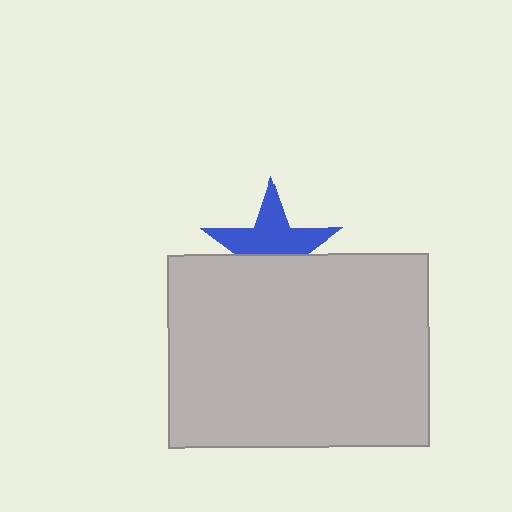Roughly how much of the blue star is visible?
About half of it is visible (roughly 57%).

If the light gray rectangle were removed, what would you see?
You would see the complete blue star.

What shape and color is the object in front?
The object in front is a light gray rectangle.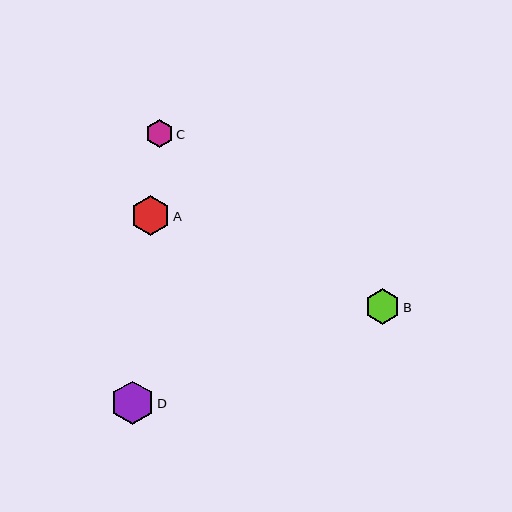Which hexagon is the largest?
Hexagon D is the largest with a size of approximately 44 pixels.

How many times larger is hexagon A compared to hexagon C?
Hexagon A is approximately 1.5 times the size of hexagon C.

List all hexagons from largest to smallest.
From largest to smallest: D, A, B, C.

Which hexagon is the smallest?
Hexagon C is the smallest with a size of approximately 27 pixels.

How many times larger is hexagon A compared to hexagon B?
Hexagon A is approximately 1.1 times the size of hexagon B.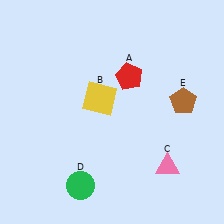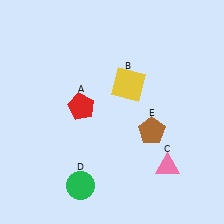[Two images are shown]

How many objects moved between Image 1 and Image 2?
3 objects moved between the two images.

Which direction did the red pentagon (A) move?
The red pentagon (A) moved left.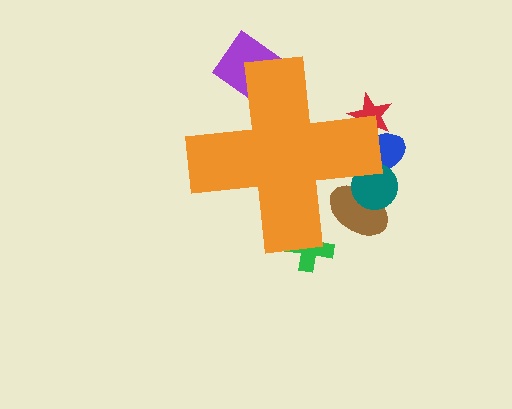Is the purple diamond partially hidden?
Yes, the purple diamond is partially hidden behind the orange cross.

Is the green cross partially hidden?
Yes, the green cross is partially hidden behind the orange cross.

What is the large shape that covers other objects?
An orange cross.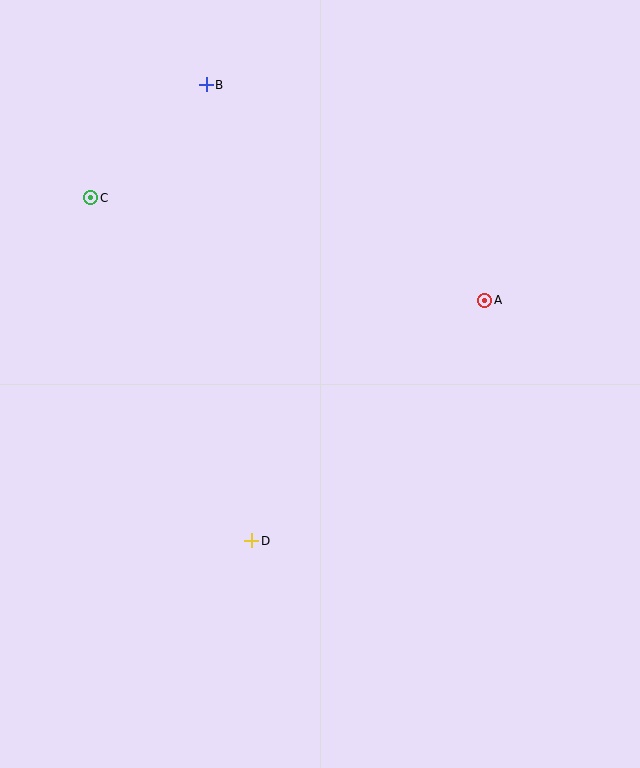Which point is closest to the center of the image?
Point D at (252, 541) is closest to the center.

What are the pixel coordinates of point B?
Point B is at (206, 85).